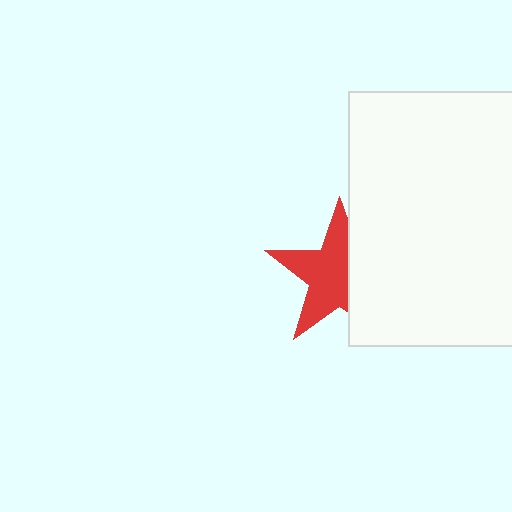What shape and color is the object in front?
The object in front is a white rectangle.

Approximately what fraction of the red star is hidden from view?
Roughly 39% of the red star is hidden behind the white rectangle.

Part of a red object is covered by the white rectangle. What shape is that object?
It is a star.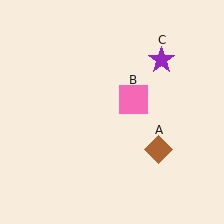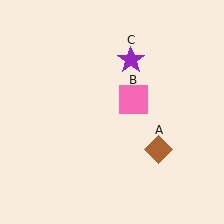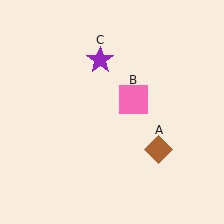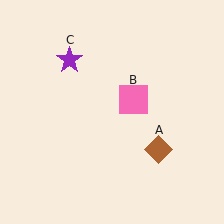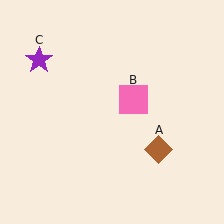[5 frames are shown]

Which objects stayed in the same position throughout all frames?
Brown diamond (object A) and pink square (object B) remained stationary.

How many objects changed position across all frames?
1 object changed position: purple star (object C).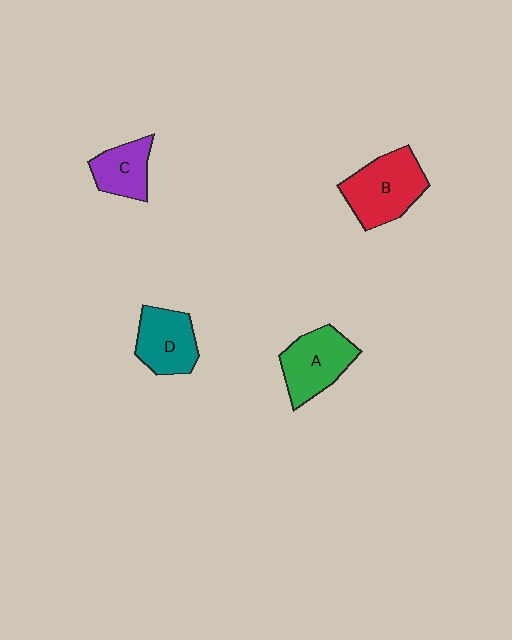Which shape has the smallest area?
Shape C (purple).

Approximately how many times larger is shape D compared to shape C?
Approximately 1.3 times.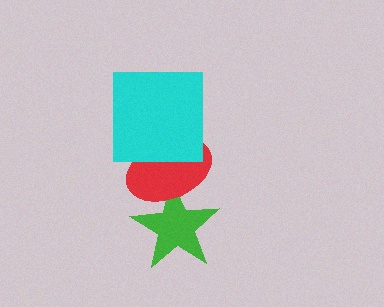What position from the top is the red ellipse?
The red ellipse is 2nd from the top.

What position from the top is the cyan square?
The cyan square is 1st from the top.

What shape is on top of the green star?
The red ellipse is on top of the green star.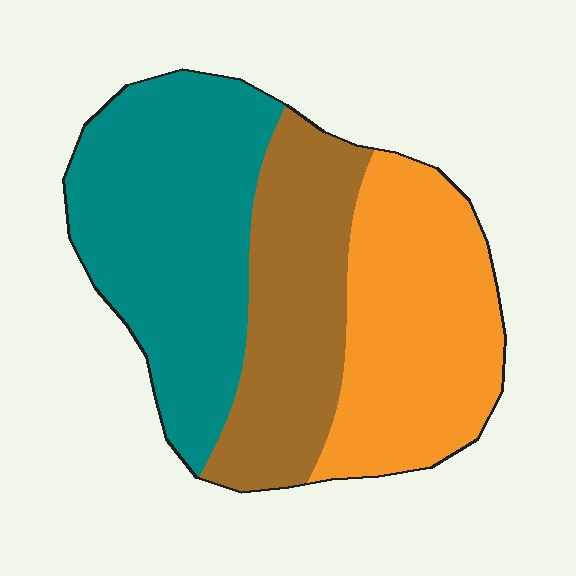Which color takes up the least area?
Brown, at roughly 25%.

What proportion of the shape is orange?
Orange covers about 35% of the shape.